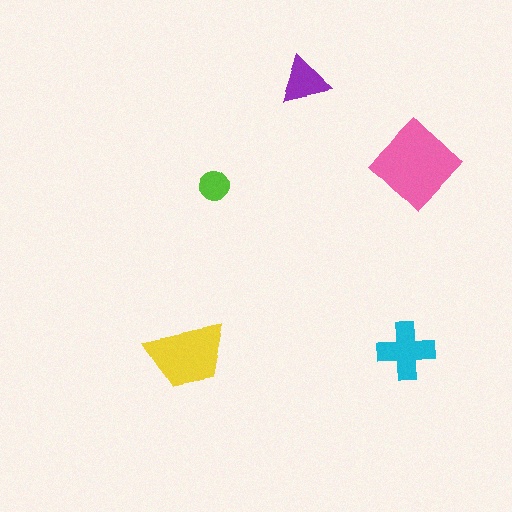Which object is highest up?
The purple triangle is topmost.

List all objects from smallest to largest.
The lime circle, the purple triangle, the cyan cross, the yellow trapezoid, the pink diamond.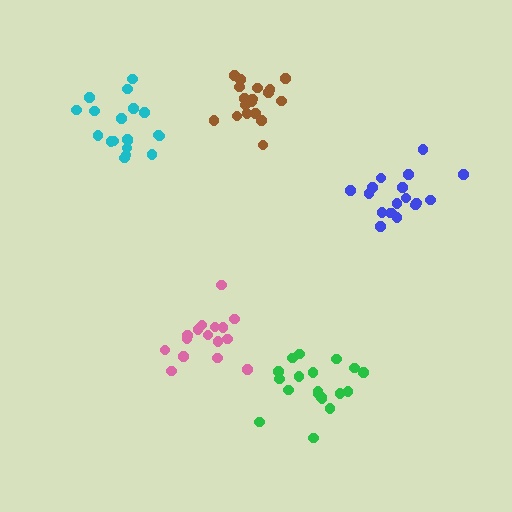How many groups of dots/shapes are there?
There are 5 groups.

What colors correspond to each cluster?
The clusters are colored: cyan, green, blue, pink, brown.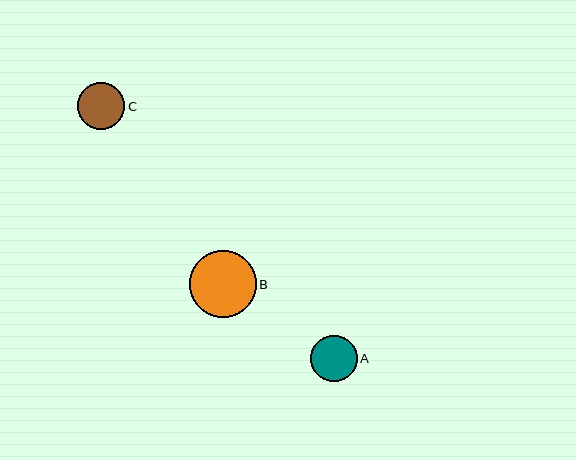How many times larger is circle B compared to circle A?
Circle B is approximately 1.4 times the size of circle A.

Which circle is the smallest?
Circle A is the smallest with a size of approximately 47 pixels.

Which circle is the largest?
Circle B is the largest with a size of approximately 66 pixels.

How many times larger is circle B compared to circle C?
Circle B is approximately 1.4 times the size of circle C.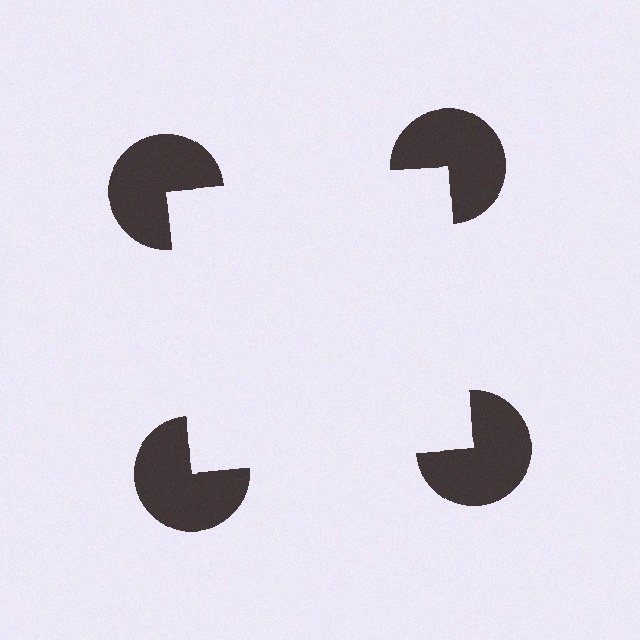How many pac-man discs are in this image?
There are 4 — one at each vertex of the illusory square.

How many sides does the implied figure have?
4 sides.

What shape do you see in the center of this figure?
An illusory square — its edges are inferred from the aligned wedge cuts in the pac-man discs, not physically drawn.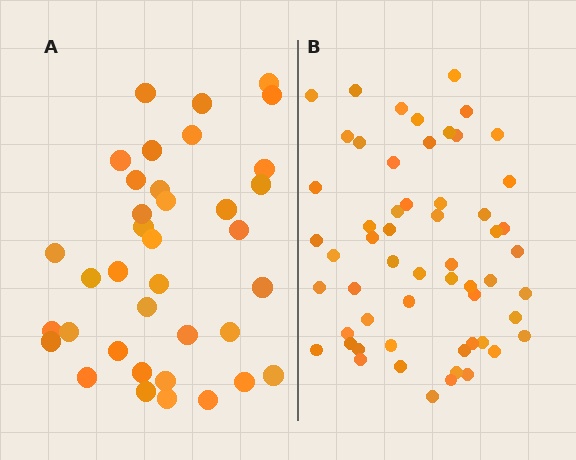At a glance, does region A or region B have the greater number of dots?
Region B (the right region) has more dots.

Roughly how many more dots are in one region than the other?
Region B has approximately 20 more dots than region A.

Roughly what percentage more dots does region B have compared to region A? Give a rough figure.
About 55% more.